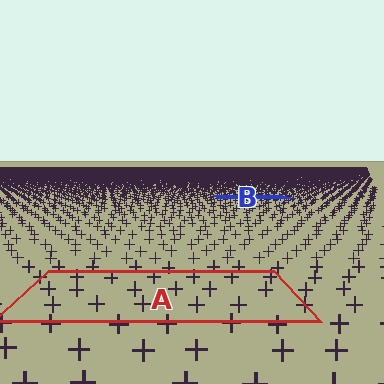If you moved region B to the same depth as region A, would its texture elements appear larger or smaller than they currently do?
They would appear larger. At a closer depth, the same texture elements are projected at a bigger on-screen size.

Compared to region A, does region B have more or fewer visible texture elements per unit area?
Region B has more texture elements per unit area — they are packed more densely because it is farther away.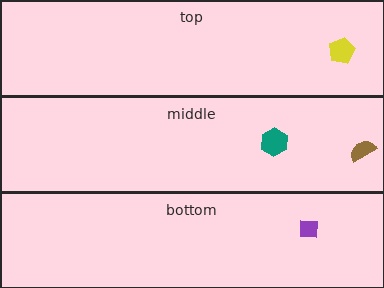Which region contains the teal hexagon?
The middle region.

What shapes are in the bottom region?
The purple square.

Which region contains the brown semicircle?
The middle region.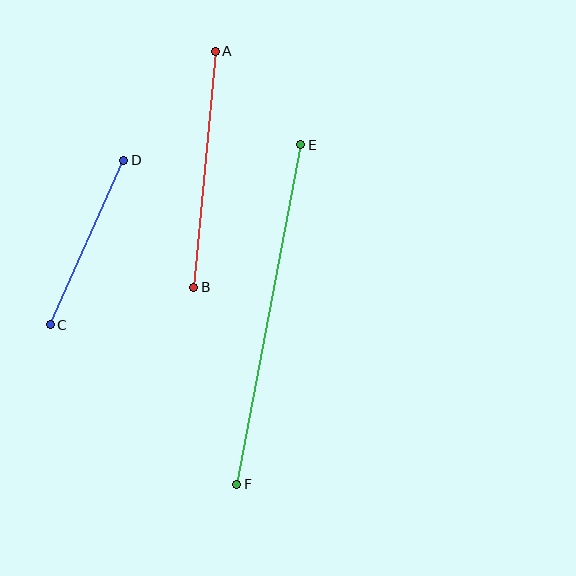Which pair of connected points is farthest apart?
Points E and F are farthest apart.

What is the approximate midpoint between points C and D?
The midpoint is at approximately (87, 243) pixels.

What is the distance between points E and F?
The distance is approximately 345 pixels.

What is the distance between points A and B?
The distance is approximately 237 pixels.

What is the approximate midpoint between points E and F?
The midpoint is at approximately (269, 314) pixels.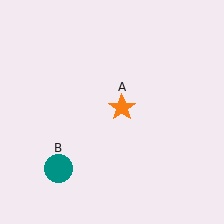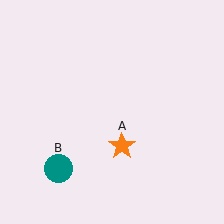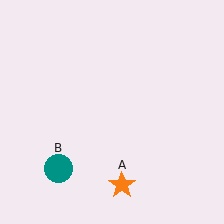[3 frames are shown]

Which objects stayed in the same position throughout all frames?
Teal circle (object B) remained stationary.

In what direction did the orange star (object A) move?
The orange star (object A) moved down.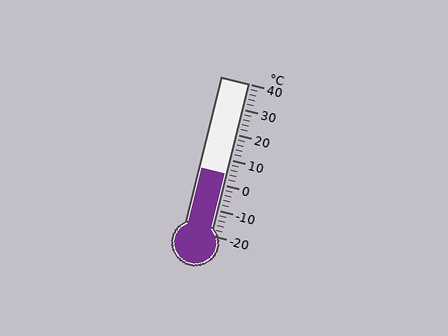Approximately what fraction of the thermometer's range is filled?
The thermometer is filled to approximately 40% of its range.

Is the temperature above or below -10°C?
The temperature is above -10°C.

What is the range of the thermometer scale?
The thermometer scale ranges from -20°C to 40°C.